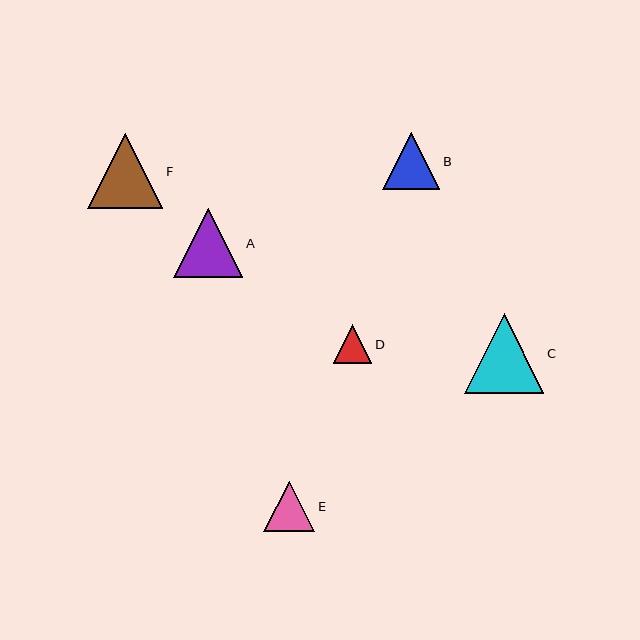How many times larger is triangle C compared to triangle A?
Triangle C is approximately 1.1 times the size of triangle A.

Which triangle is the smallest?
Triangle D is the smallest with a size of approximately 38 pixels.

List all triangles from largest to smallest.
From largest to smallest: C, F, A, B, E, D.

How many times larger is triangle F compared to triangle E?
Triangle F is approximately 1.5 times the size of triangle E.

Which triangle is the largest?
Triangle C is the largest with a size of approximately 79 pixels.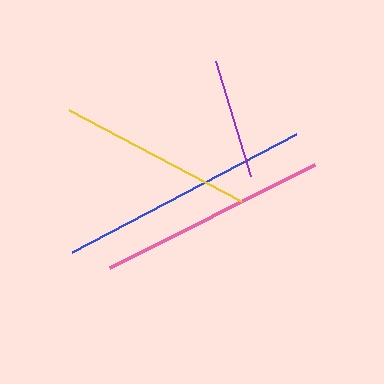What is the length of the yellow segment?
The yellow segment is approximately 195 pixels long.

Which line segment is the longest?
The blue line is the longest at approximately 253 pixels.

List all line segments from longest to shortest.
From longest to shortest: blue, pink, yellow, purple.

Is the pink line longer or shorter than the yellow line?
The pink line is longer than the yellow line.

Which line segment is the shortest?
The purple line is the shortest at approximately 121 pixels.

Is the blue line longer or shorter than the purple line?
The blue line is longer than the purple line.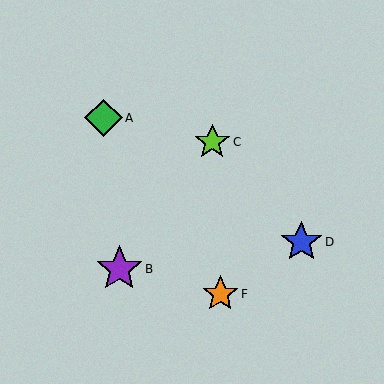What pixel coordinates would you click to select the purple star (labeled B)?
Click at (119, 269) to select the purple star B.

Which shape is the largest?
The purple star (labeled B) is the largest.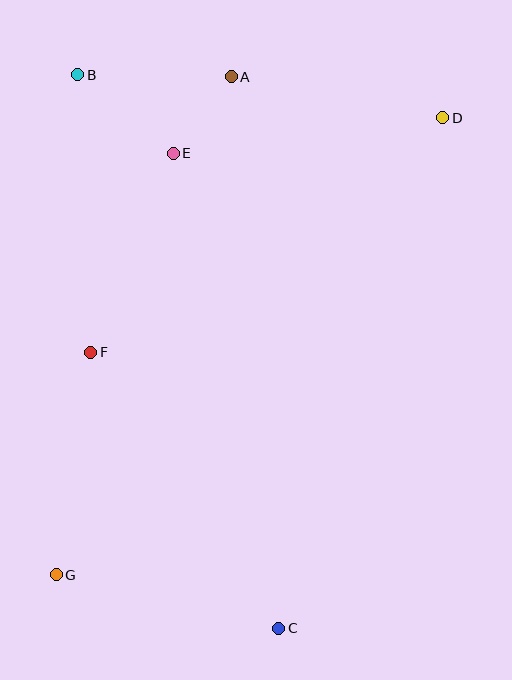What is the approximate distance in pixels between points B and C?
The distance between B and C is approximately 589 pixels.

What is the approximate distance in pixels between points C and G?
The distance between C and G is approximately 229 pixels.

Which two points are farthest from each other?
Points D and G are farthest from each other.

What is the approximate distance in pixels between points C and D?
The distance between C and D is approximately 537 pixels.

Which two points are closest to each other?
Points A and E are closest to each other.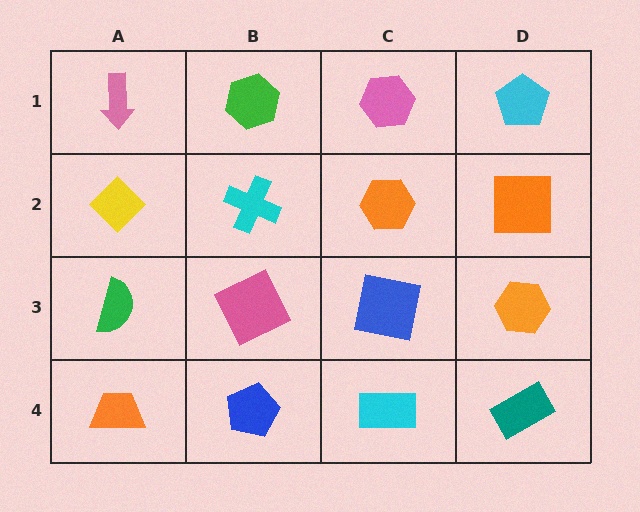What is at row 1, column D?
A cyan pentagon.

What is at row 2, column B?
A cyan cross.